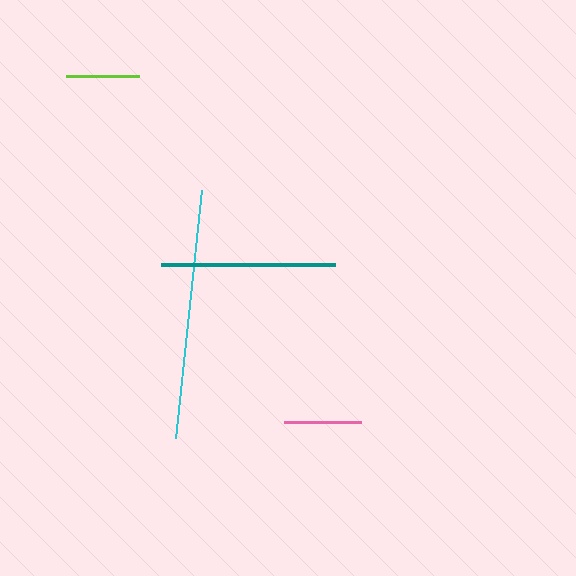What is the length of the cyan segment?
The cyan segment is approximately 249 pixels long.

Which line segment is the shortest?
The lime line is the shortest at approximately 73 pixels.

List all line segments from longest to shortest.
From longest to shortest: cyan, teal, pink, lime.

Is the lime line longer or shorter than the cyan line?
The cyan line is longer than the lime line.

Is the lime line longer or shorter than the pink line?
The pink line is longer than the lime line.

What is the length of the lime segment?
The lime segment is approximately 73 pixels long.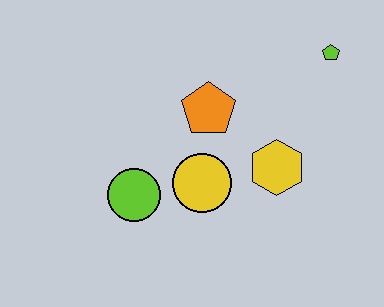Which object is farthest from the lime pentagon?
The lime circle is farthest from the lime pentagon.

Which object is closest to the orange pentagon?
The yellow circle is closest to the orange pentagon.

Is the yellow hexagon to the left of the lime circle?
No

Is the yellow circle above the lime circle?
Yes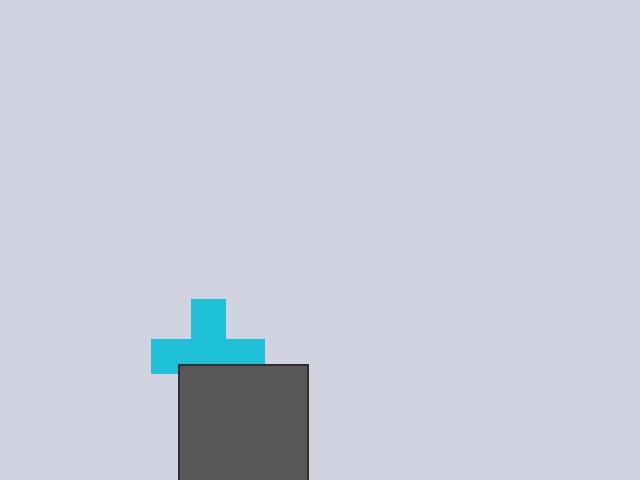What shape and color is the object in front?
The object in front is a dark gray square.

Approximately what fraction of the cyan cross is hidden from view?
Roughly 34% of the cyan cross is hidden behind the dark gray square.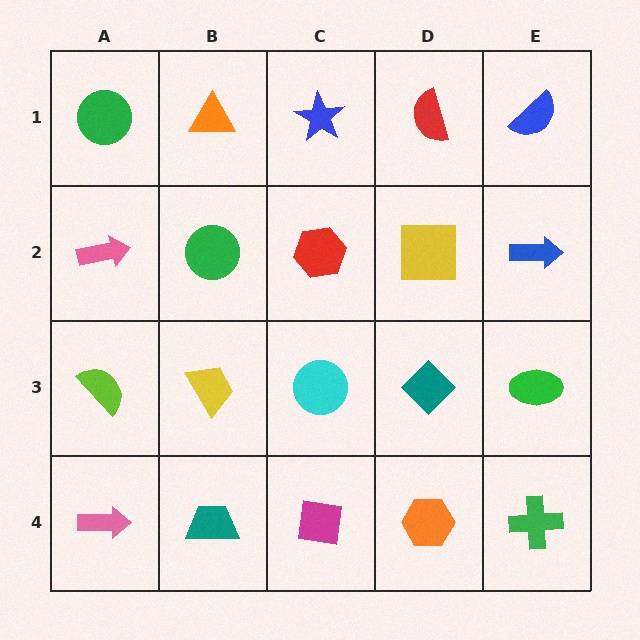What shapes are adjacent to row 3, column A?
A pink arrow (row 2, column A), a pink arrow (row 4, column A), a yellow trapezoid (row 3, column B).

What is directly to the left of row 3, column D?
A cyan circle.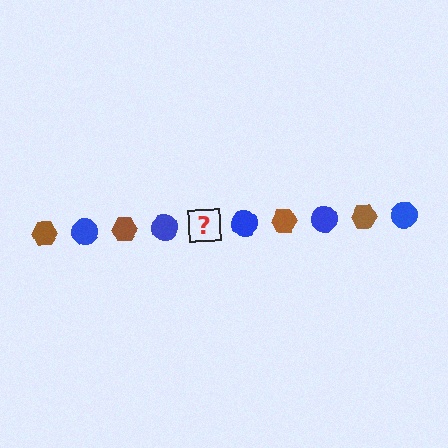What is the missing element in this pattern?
The missing element is a brown hexagon.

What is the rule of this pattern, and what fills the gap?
The rule is that the pattern alternates between brown hexagon and blue circle. The gap should be filled with a brown hexagon.